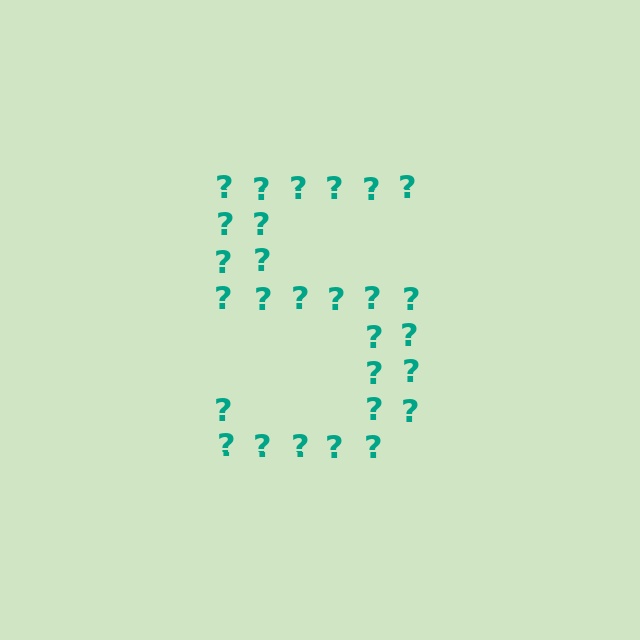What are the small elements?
The small elements are question marks.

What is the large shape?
The large shape is the digit 5.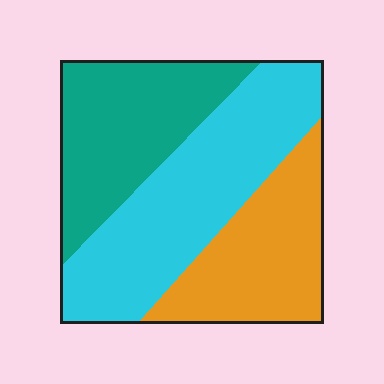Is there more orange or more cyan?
Cyan.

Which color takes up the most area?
Cyan, at roughly 40%.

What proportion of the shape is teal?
Teal covers around 30% of the shape.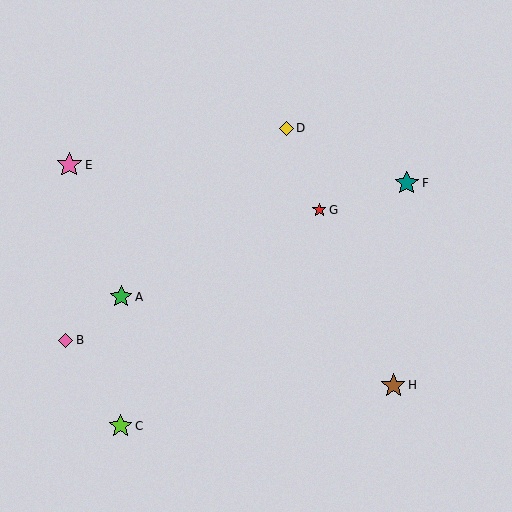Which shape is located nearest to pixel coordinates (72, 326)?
The pink diamond (labeled B) at (66, 340) is nearest to that location.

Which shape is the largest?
The pink star (labeled E) is the largest.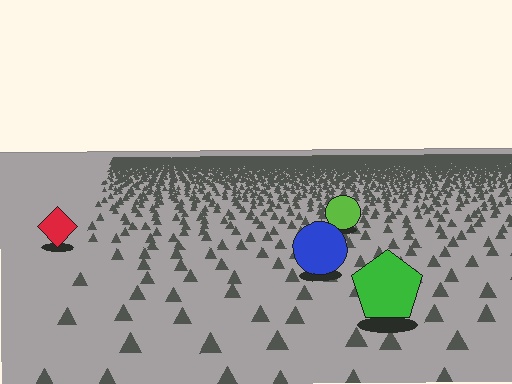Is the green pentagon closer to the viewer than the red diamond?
Yes. The green pentagon is closer — you can tell from the texture gradient: the ground texture is coarser near it.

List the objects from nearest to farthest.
From nearest to farthest: the green pentagon, the blue circle, the red diamond, the lime circle.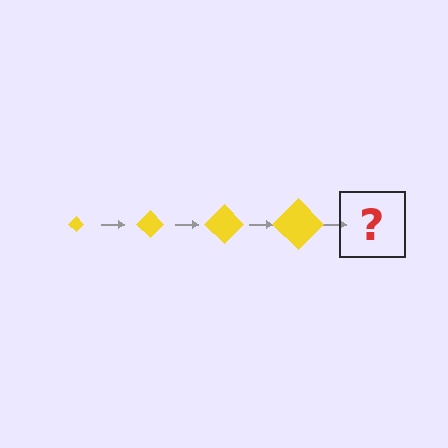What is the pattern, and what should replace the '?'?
The pattern is that the diamond gets progressively larger each step. The '?' should be a yellow diamond, larger than the previous one.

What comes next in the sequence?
The next element should be a yellow diamond, larger than the previous one.